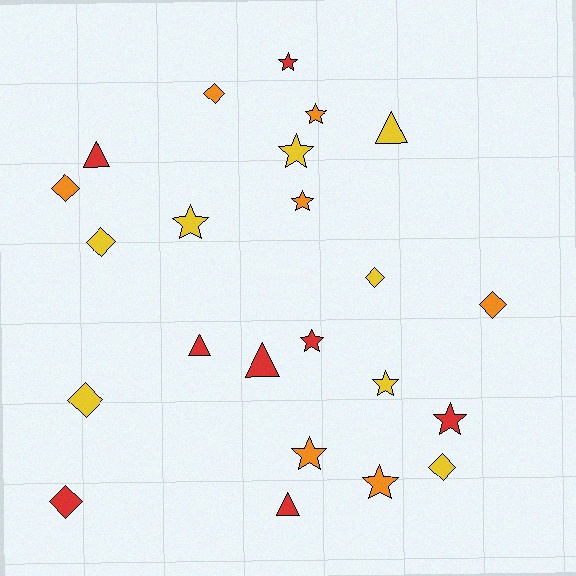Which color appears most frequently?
Red, with 8 objects.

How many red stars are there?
There are 3 red stars.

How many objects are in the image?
There are 23 objects.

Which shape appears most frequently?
Star, with 10 objects.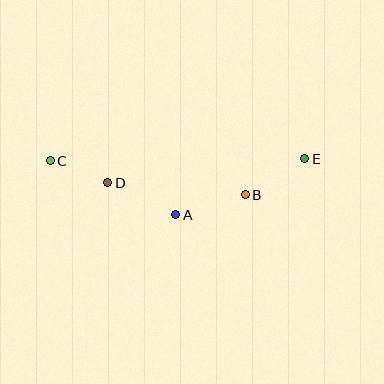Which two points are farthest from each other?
Points C and E are farthest from each other.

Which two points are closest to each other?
Points C and D are closest to each other.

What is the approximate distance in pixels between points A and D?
The distance between A and D is approximately 75 pixels.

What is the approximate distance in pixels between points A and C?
The distance between A and C is approximately 136 pixels.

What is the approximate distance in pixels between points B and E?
The distance between B and E is approximately 69 pixels.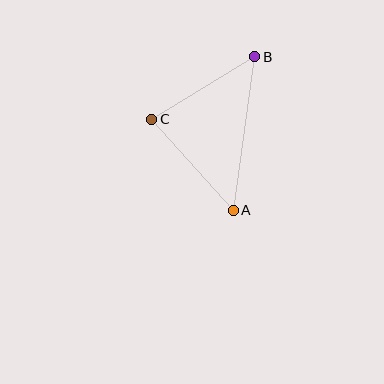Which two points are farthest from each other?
Points A and B are farthest from each other.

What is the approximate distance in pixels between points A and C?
The distance between A and C is approximately 122 pixels.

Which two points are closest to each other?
Points B and C are closest to each other.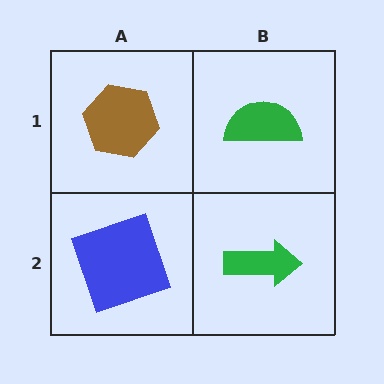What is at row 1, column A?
A brown hexagon.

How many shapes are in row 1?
2 shapes.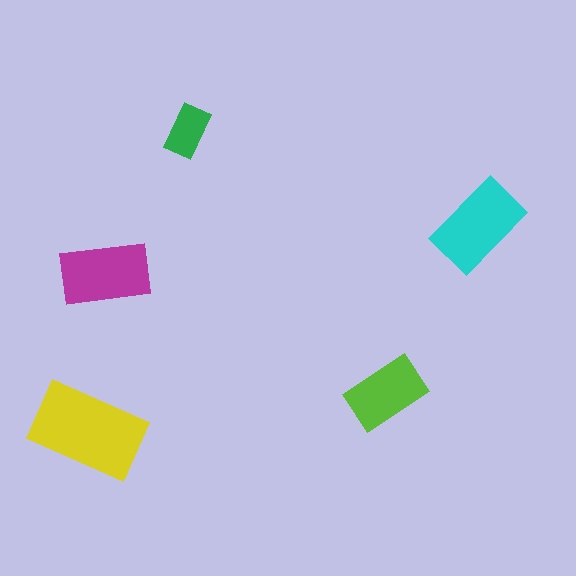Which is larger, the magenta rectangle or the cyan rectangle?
The cyan one.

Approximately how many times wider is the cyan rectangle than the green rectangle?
About 2 times wider.